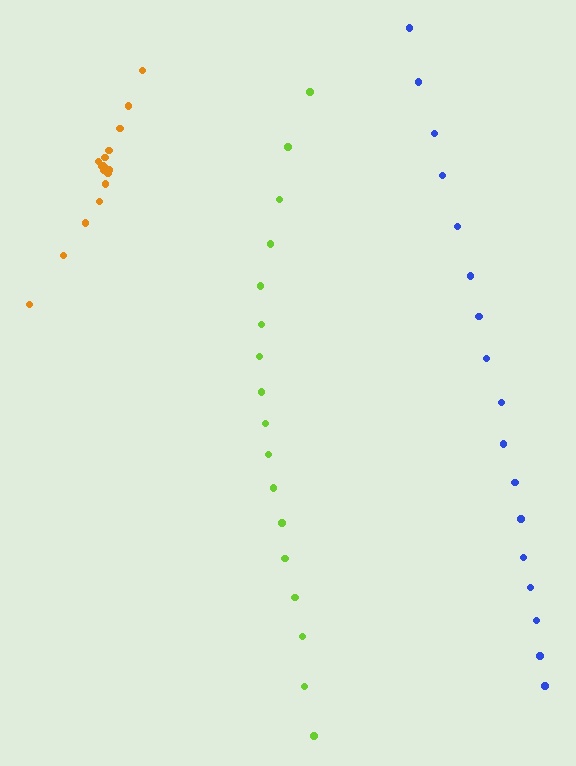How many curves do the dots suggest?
There are 3 distinct paths.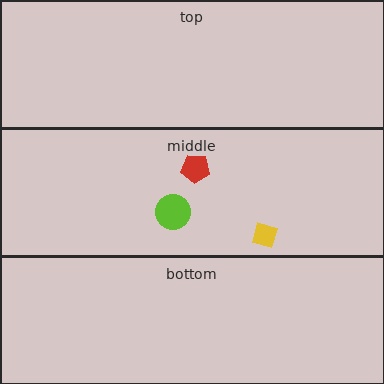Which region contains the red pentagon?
The middle region.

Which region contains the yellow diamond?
The middle region.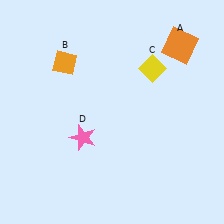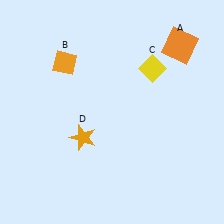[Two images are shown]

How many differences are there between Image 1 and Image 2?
There is 1 difference between the two images.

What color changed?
The star (D) changed from pink in Image 1 to orange in Image 2.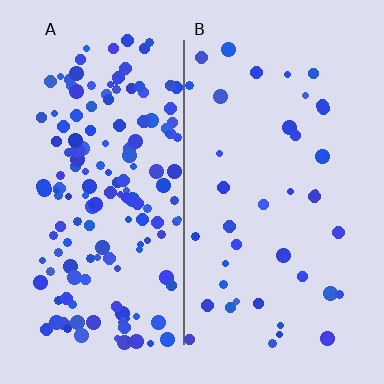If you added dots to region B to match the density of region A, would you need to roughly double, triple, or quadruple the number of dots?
Approximately quadruple.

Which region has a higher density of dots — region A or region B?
A (the left).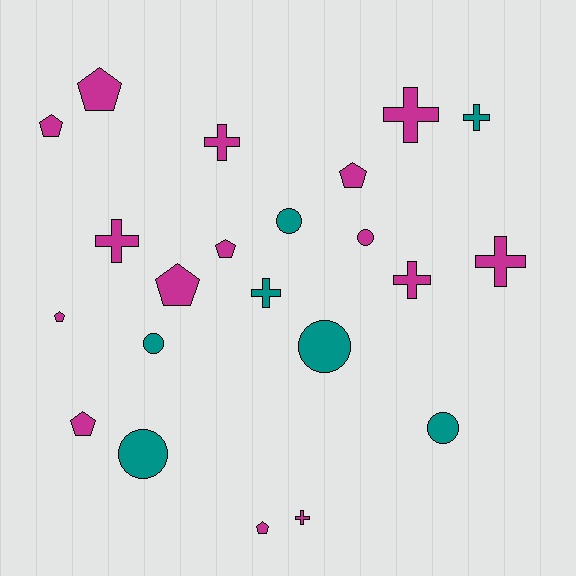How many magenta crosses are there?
There are 6 magenta crosses.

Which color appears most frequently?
Magenta, with 15 objects.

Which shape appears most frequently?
Cross, with 8 objects.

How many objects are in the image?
There are 22 objects.